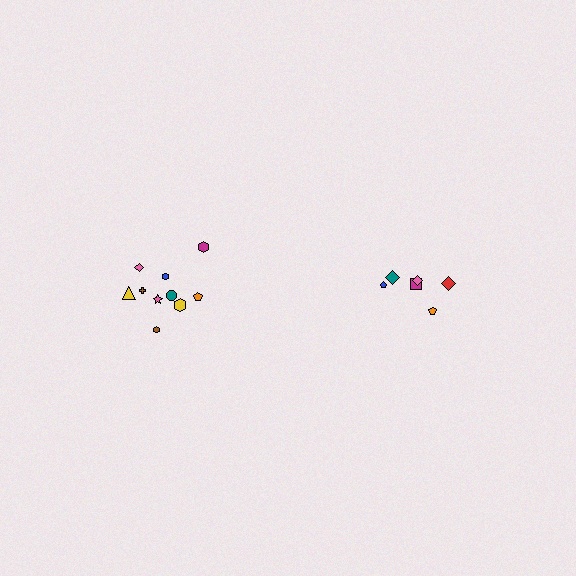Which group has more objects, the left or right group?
The left group.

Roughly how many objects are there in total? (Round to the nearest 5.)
Roughly 15 objects in total.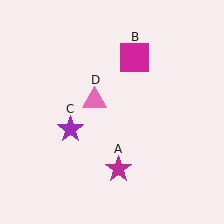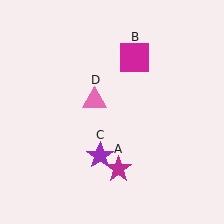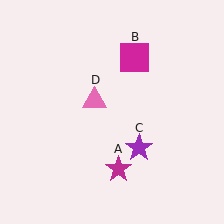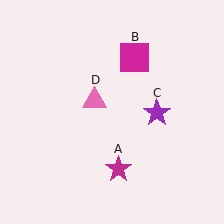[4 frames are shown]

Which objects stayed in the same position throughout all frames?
Magenta star (object A) and magenta square (object B) and pink triangle (object D) remained stationary.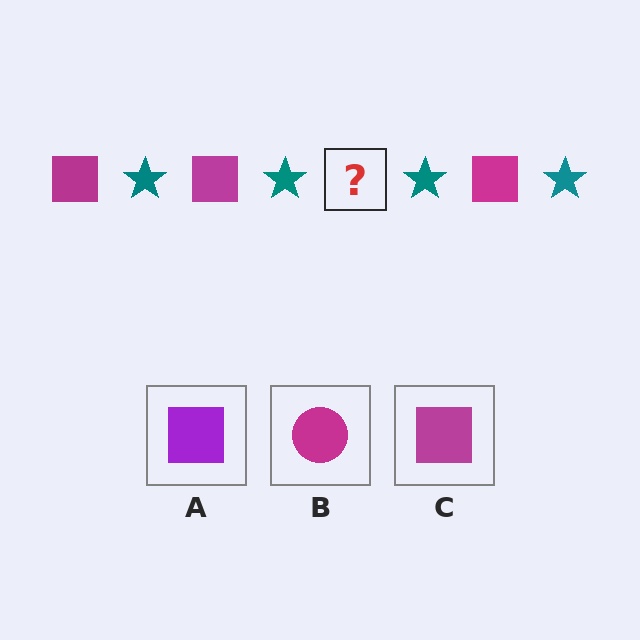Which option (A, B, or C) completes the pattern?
C.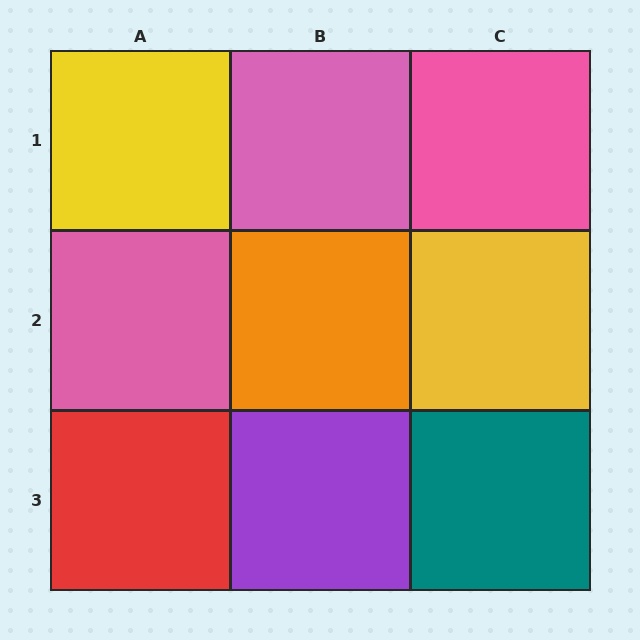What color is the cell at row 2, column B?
Orange.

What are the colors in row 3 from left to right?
Red, purple, teal.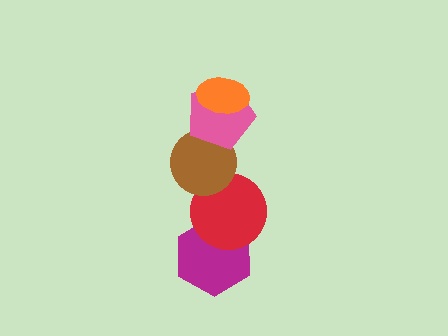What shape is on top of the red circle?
The brown circle is on top of the red circle.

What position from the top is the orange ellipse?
The orange ellipse is 1st from the top.